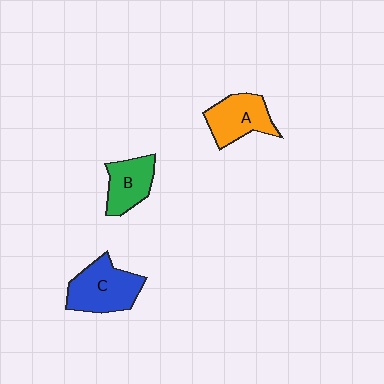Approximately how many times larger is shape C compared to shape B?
Approximately 1.4 times.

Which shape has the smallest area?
Shape B (green).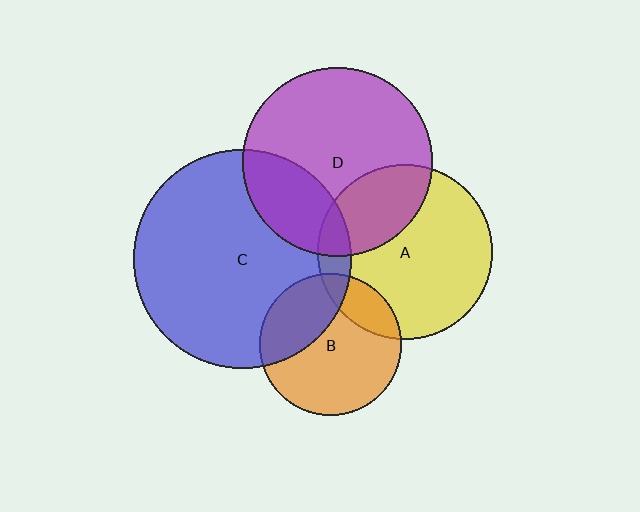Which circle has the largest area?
Circle C (blue).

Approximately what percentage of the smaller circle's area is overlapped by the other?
Approximately 25%.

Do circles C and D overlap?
Yes.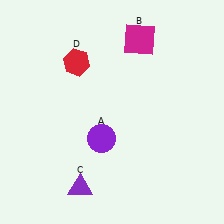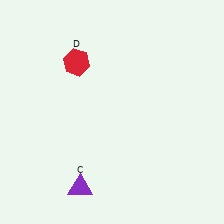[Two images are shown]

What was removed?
The magenta square (B), the purple circle (A) were removed in Image 2.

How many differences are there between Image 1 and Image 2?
There are 2 differences between the two images.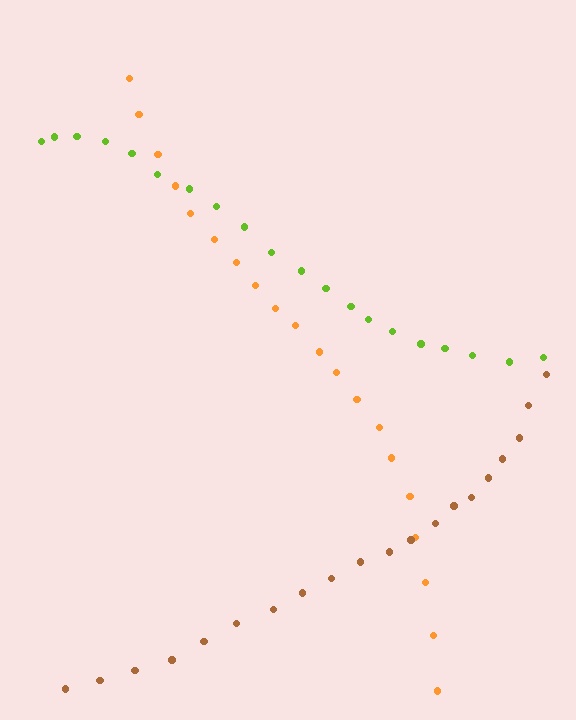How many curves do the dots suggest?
There are 3 distinct paths.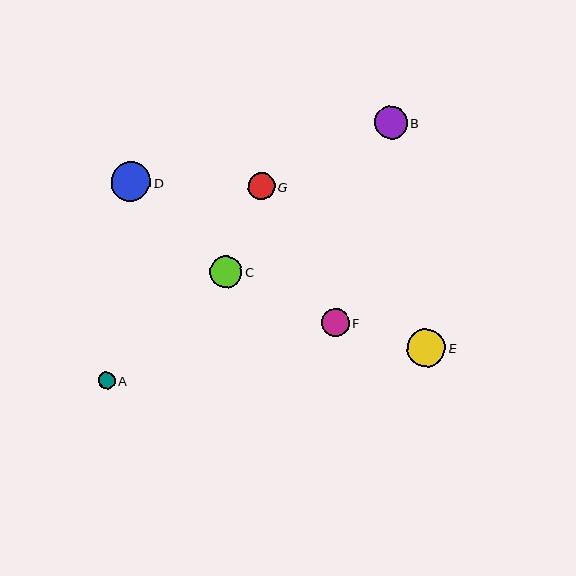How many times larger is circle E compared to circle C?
Circle E is approximately 1.2 times the size of circle C.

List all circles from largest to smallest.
From largest to smallest: D, E, B, C, F, G, A.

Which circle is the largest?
Circle D is the largest with a size of approximately 40 pixels.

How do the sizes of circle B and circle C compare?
Circle B and circle C are approximately the same size.